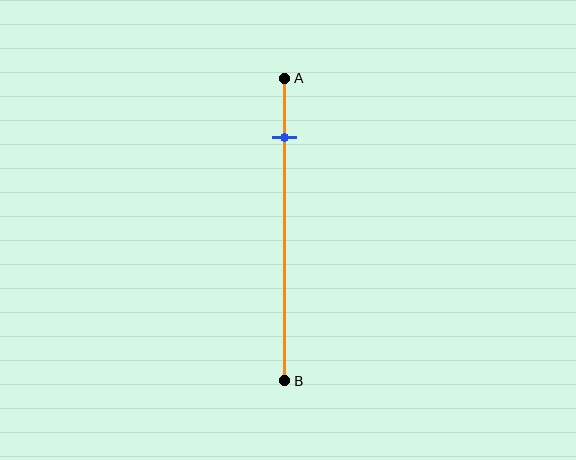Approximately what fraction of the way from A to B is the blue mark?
The blue mark is approximately 20% of the way from A to B.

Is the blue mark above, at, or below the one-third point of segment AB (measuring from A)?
The blue mark is above the one-third point of segment AB.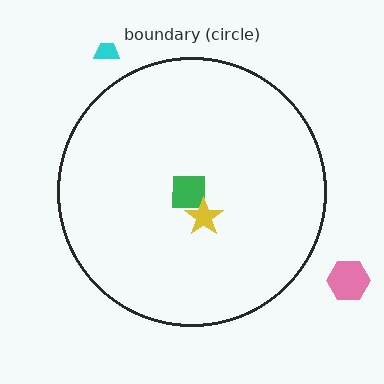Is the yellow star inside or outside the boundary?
Inside.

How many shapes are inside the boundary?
2 inside, 2 outside.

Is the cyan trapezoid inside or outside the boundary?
Outside.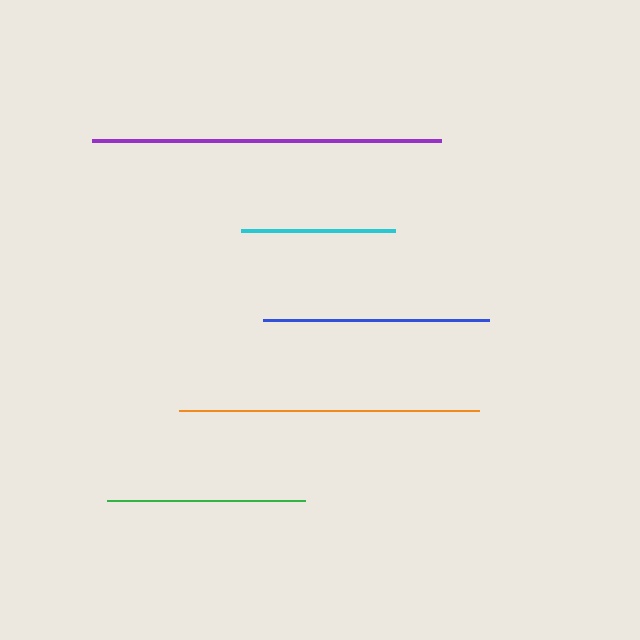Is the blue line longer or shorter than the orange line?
The orange line is longer than the blue line.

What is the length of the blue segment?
The blue segment is approximately 226 pixels long.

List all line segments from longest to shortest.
From longest to shortest: purple, orange, blue, green, cyan.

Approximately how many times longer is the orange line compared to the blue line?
The orange line is approximately 1.3 times the length of the blue line.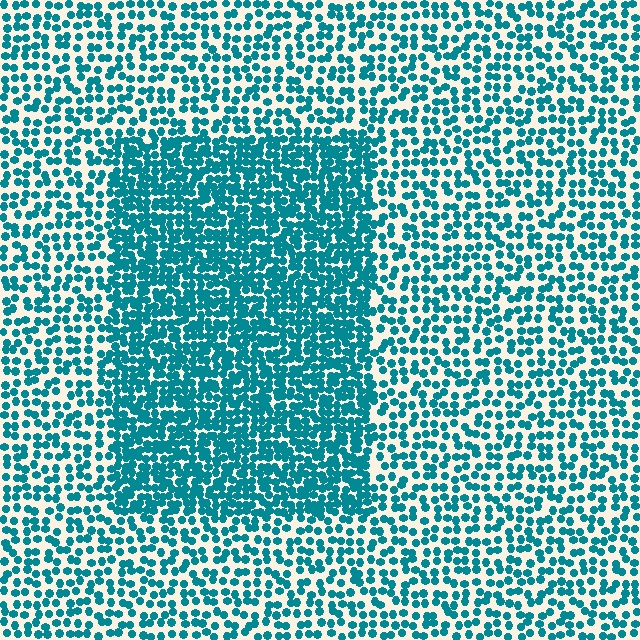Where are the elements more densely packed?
The elements are more densely packed inside the rectangle boundary.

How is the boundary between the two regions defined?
The boundary is defined by a change in element density (approximately 1.9x ratio). All elements are the same color, size, and shape.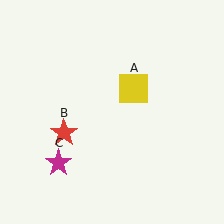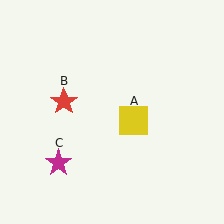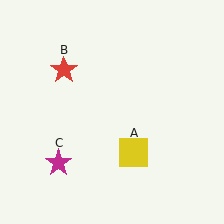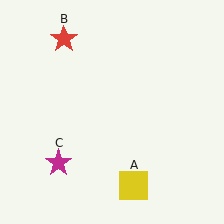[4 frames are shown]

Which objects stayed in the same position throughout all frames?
Magenta star (object C) remained stationary.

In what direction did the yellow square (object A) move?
The yellow square (object A) moved down.